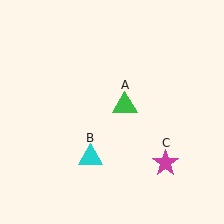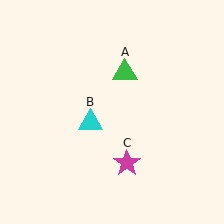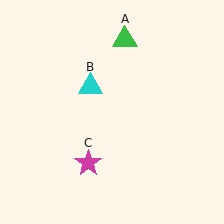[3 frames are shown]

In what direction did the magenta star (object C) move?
The magenta star (object C) moved left.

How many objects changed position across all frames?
3 objects changed position: green triangle (object A), cyan triangle (object B), magenta star (object C).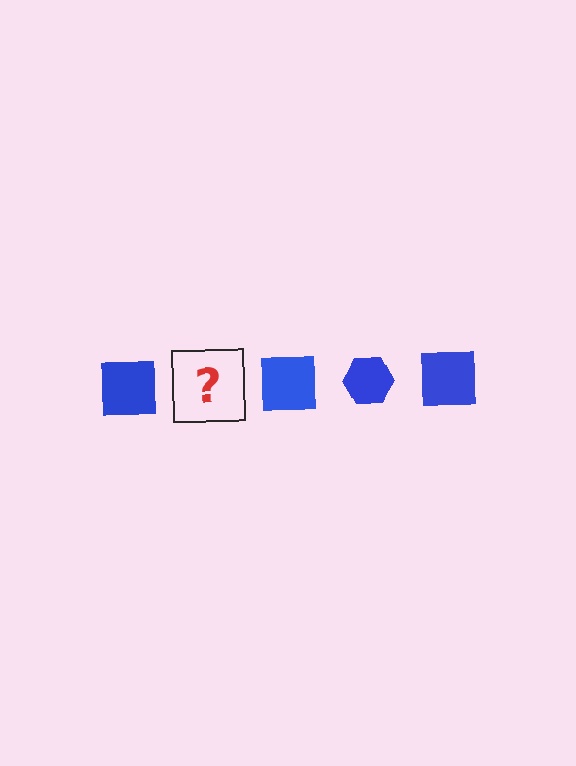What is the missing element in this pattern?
The missing element is a blue hexagon.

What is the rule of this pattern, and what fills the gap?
The rule is that the pattern cycles through square, hexagon shapes in blue. The gap should be filled with a blue hexagon.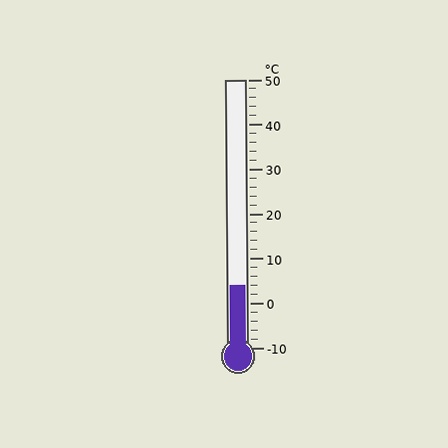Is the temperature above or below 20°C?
The temperature is below 20°C.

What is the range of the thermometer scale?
The thermometer scale ranges from -10°C to 50°C.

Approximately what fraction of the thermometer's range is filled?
The thermometer is filled to approximately 25% of its range.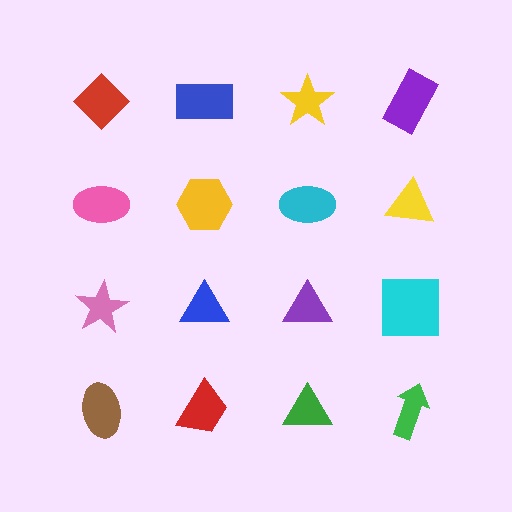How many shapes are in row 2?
4 shapes.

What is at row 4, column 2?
A red trapezoid.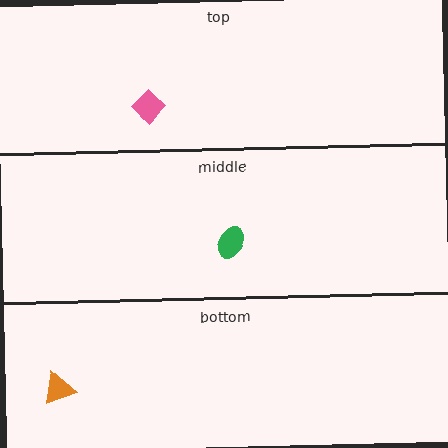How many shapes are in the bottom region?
1.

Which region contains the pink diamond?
The top region.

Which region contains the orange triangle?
The bottom region.